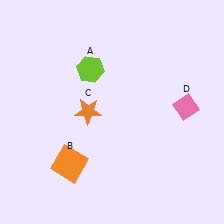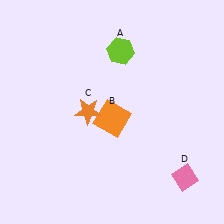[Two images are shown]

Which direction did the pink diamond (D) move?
The pink diamond (D) moved down.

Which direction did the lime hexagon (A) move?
The lime hexagon (A) moved right.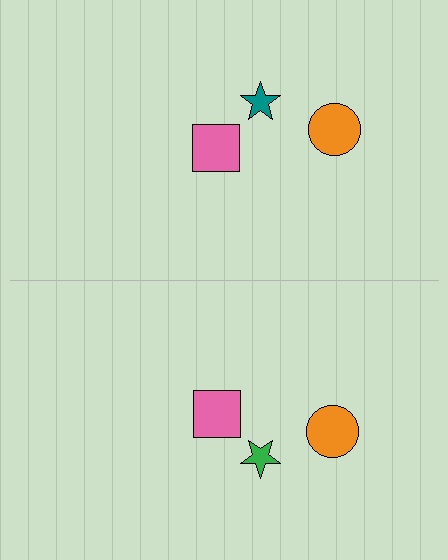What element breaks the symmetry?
The green star on the bottom side breaks the symmetry — its mirror counterpart is teal.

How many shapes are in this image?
There are 6 shapes in this image.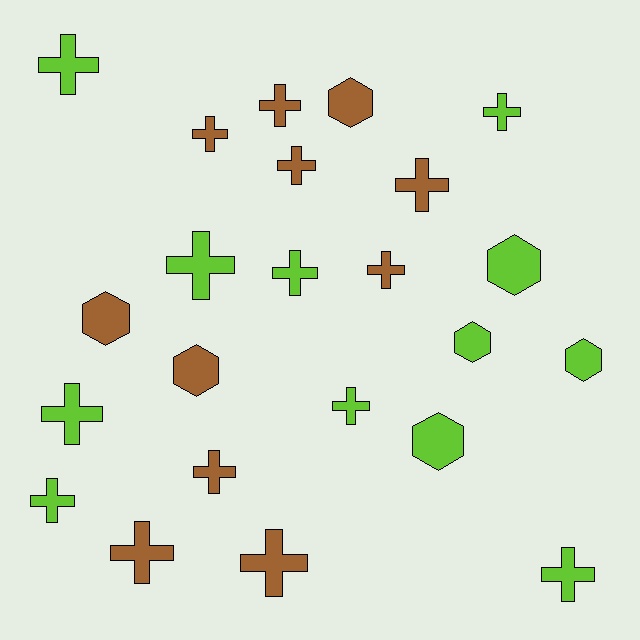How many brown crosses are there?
There are 8 brown crosses.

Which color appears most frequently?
Lime, with 12 objects.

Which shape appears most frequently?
Cross, with 16 objects.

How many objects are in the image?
There are 23 objects.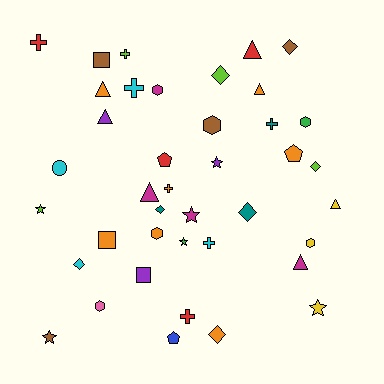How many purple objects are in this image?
There are 3 purple objects.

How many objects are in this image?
There are 40 objects.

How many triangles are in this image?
There are 7 triangles.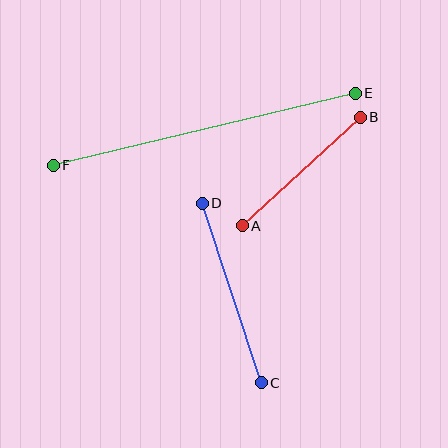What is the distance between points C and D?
The distance is approximately 189 pixels.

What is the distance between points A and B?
The distance is approximately 161 pixels.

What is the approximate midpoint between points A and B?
The midpoint is at approximately (301, 172) pixels.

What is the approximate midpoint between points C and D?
The midpoint is at approximately (232, 293) pixels.